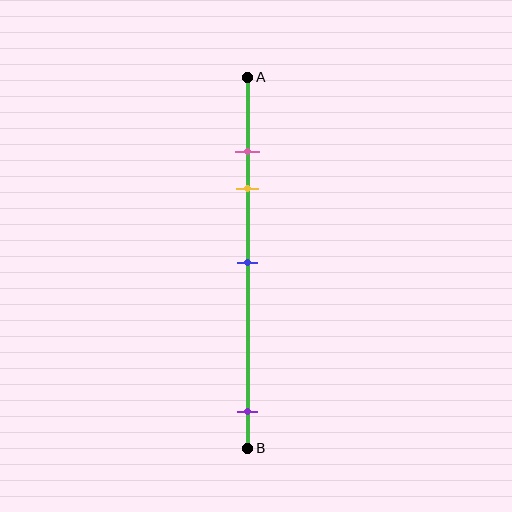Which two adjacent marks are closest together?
The pink and yellow marks are the closest adjacent pair.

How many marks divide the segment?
There are 4 marks dividing the segment.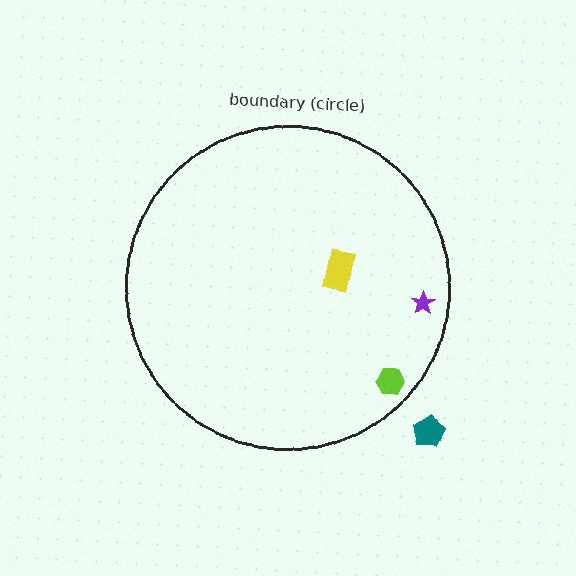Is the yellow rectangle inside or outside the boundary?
Inside.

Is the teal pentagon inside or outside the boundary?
Outside.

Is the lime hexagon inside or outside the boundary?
Inside.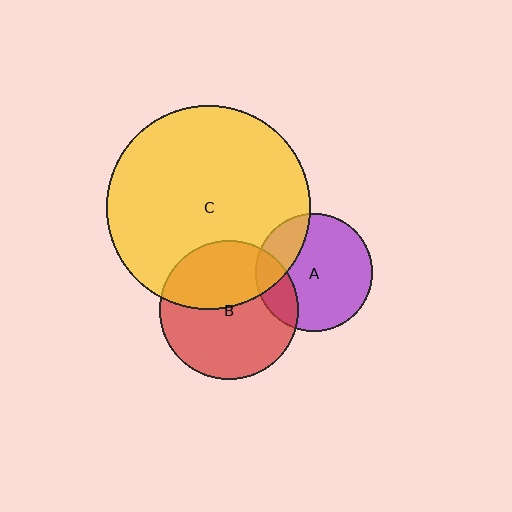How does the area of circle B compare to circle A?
Approximately 1.4 times.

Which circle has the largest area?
Circle C (yellow).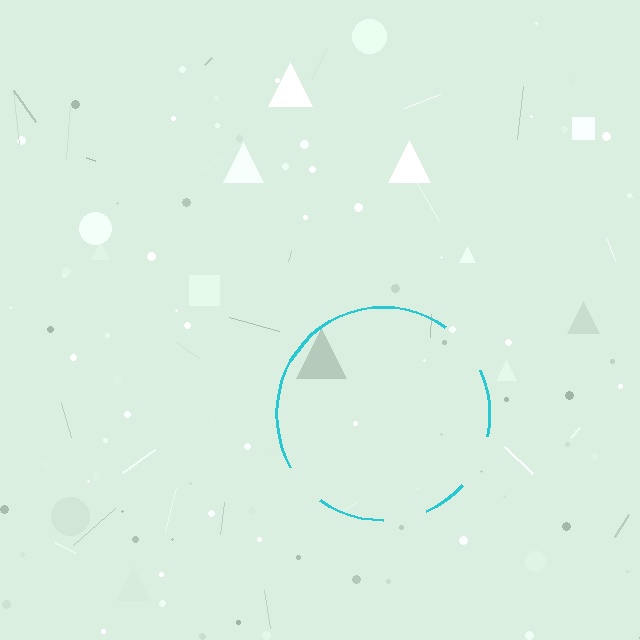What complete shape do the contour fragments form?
The contour fragments form a circle.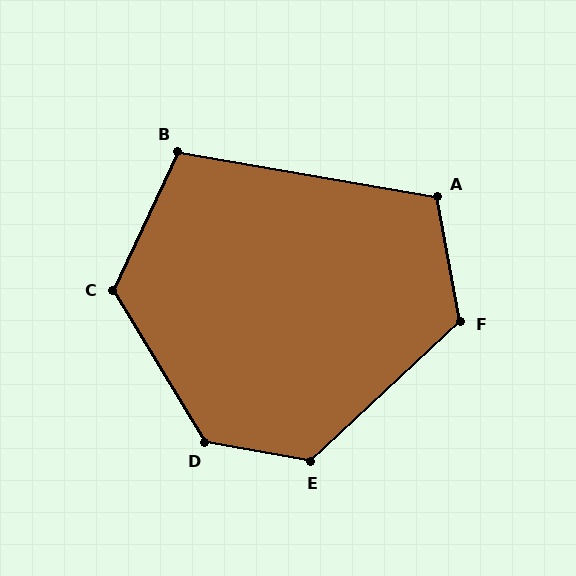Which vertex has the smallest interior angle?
B, at approximately 105 degrees.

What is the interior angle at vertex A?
Approximately 110 degrees (obtuse).